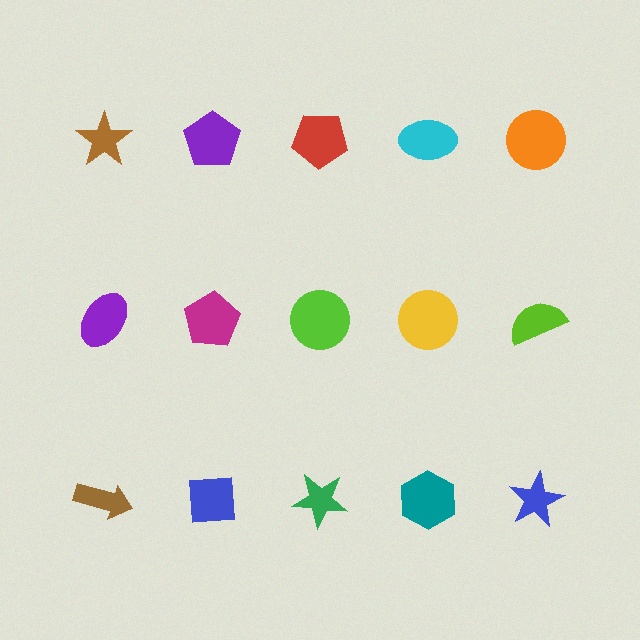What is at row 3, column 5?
A blue star.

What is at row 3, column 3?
A green star.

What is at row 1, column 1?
A brown star.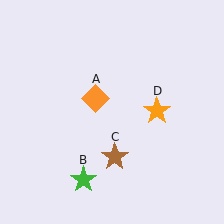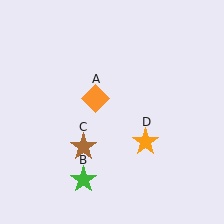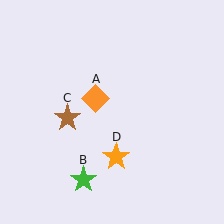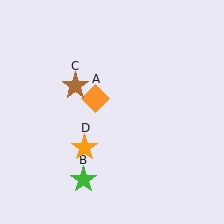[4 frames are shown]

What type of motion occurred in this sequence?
The brown star (object C), orange star (object D) rotated clockwise around the center of the scene.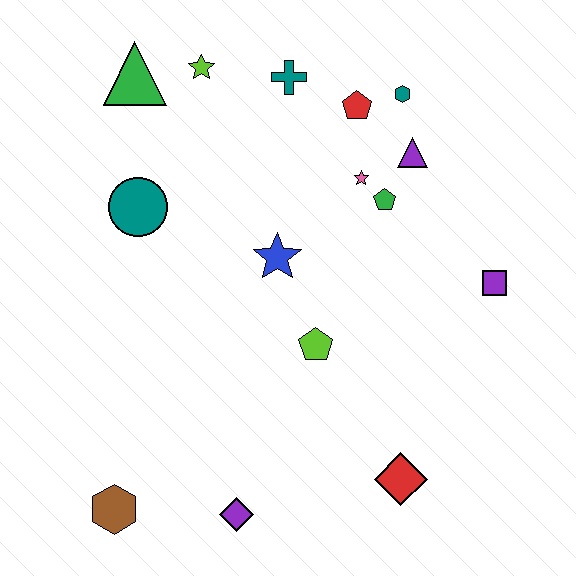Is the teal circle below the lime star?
Yes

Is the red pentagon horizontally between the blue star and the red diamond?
Yes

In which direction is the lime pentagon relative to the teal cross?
The lime pentagon is below the teal cross.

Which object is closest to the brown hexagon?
The purple diamond is closest to the brown hexagon.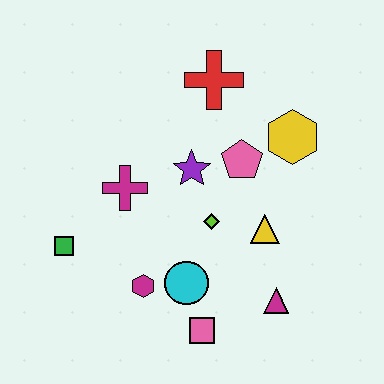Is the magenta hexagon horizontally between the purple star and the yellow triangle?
No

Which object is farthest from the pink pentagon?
The green square is farthest from the pink pentagon.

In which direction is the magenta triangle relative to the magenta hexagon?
The magenta triangle is to the right of the magenta hexagon.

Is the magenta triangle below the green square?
Yes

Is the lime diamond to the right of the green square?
Yes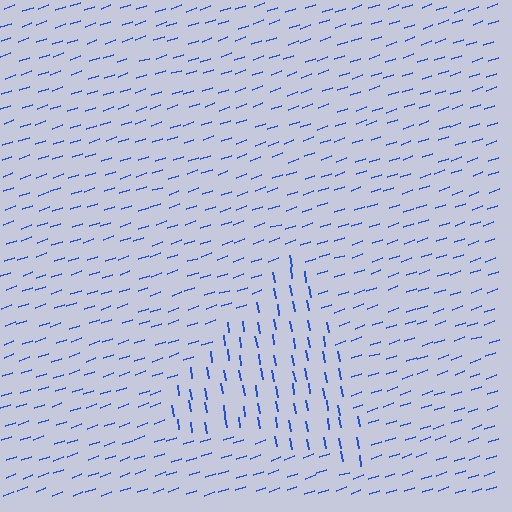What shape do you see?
I see a triangle.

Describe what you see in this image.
The image is filled with small blue line segments. A triangle region in the image has lines oriented differently from the surrounding lines, creating a visible texture boundary.